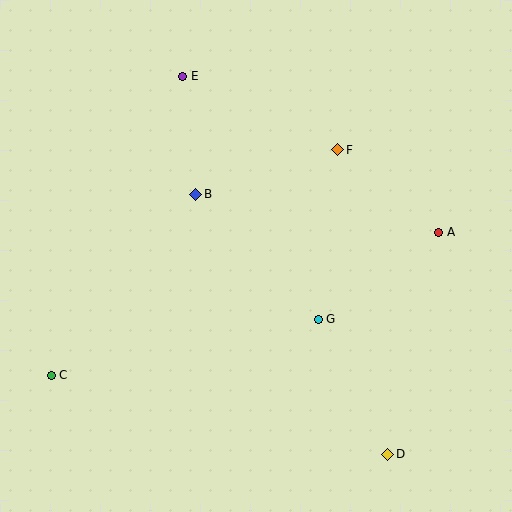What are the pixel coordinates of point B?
Point B is at (196, 194).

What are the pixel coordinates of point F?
Point F is at (338, 150).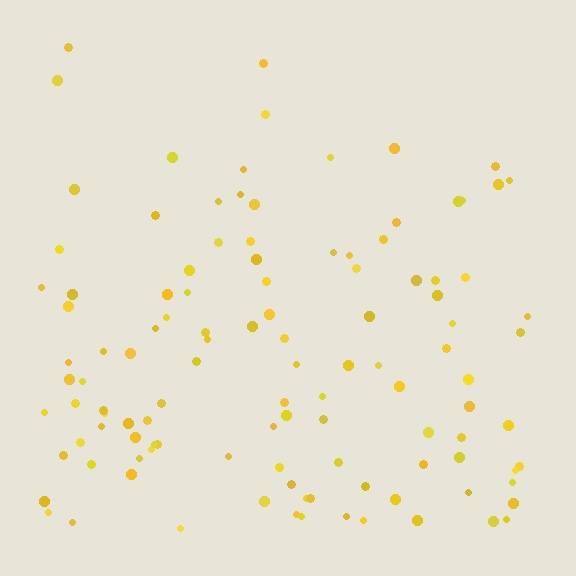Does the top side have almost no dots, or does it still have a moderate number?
Still a moderate number, just noticeably fewer than the bottom.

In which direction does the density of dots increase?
From top to bottom, with the bottom side densest.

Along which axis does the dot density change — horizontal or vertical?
Vertical.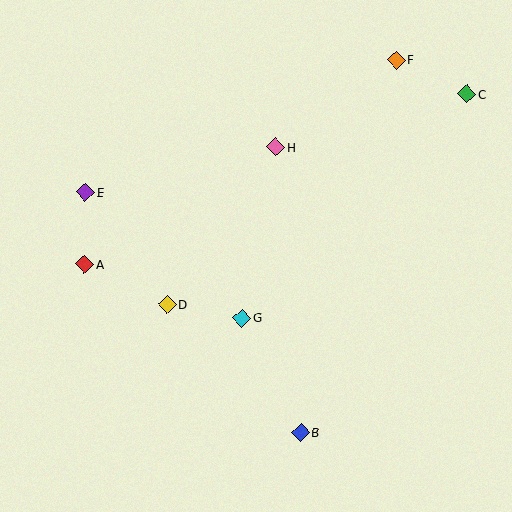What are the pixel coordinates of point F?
Point F is at (396, 60).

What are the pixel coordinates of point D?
Point D is at (167, 305).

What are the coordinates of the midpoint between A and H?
The midpoint between A and H is at (180, 206).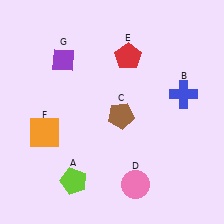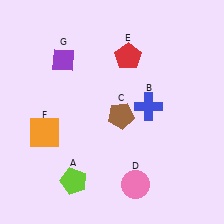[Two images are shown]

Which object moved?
The blue cross (B) moved left.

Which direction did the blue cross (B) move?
The blue cross (B) moved left.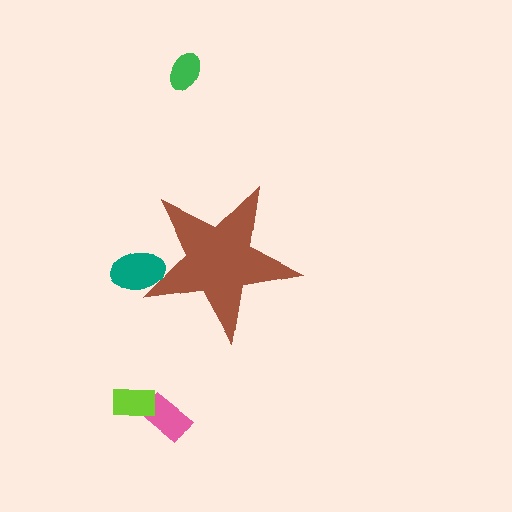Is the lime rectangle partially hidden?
No, the lime rectangle is fully visible.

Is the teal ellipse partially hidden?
Yes, the teal ellipse is partially hidden behind the brown star.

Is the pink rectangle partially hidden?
No, the pink rectangle is fully visible.